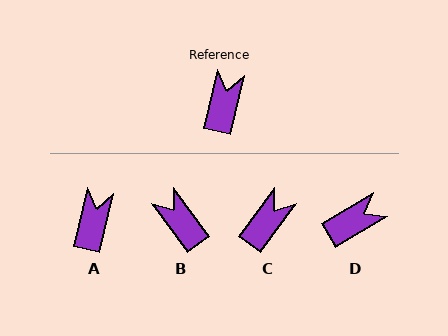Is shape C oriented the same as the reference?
No, it is off by about 24 degrees.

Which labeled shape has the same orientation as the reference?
A.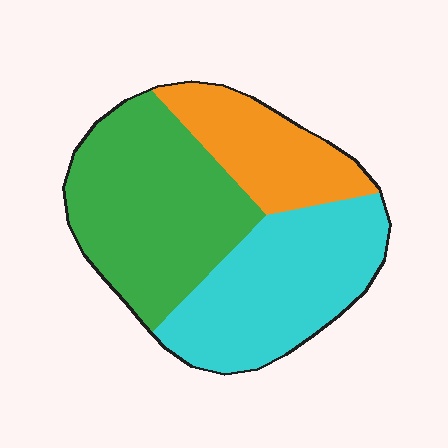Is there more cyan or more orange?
Cyan.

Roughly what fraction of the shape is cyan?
Cyan takes up about three eighths (3/8) of the shape.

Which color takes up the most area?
Green, at roughly 40%.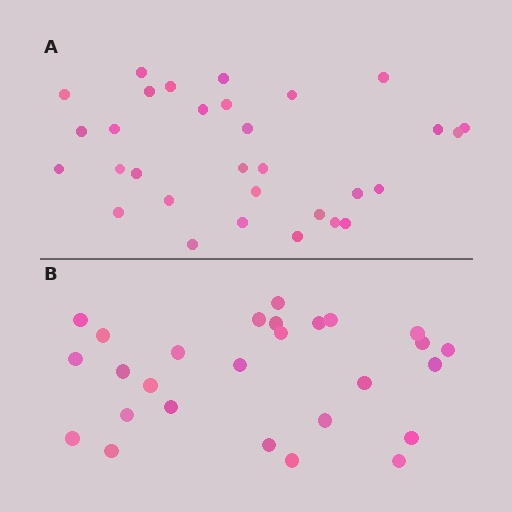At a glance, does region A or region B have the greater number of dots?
Region A (the top region) has more dots.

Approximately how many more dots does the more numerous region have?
Region A has about 4 more dots than region B.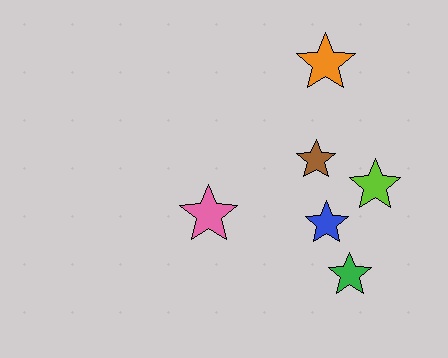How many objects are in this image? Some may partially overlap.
There are 6 objects.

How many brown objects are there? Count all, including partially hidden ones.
There is 1 brown object.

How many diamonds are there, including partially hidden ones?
There are no diamonds.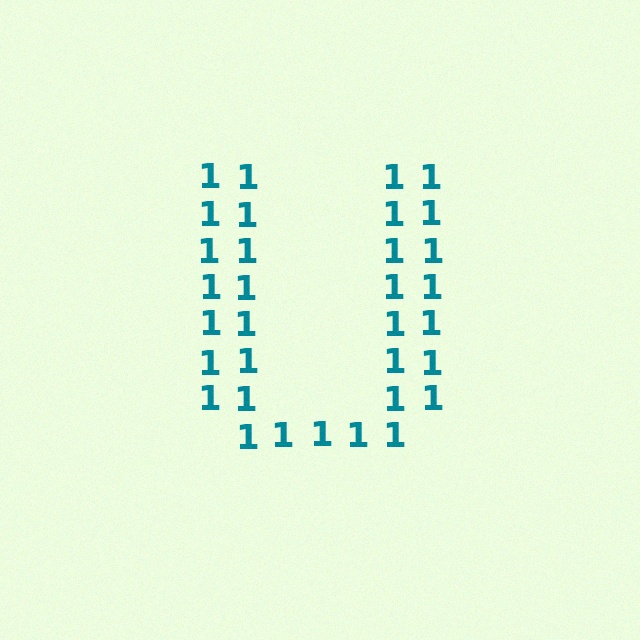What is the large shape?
The large shape is the letter U.